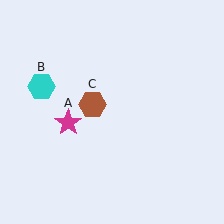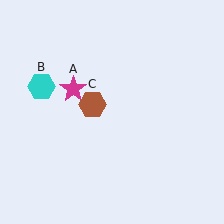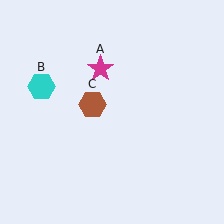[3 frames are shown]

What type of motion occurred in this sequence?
The magenta star (object A) rotated clockwise around the center of the scene.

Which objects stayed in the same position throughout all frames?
Cyan hexagon (object B) and brown hexagon (object C) remained stationary.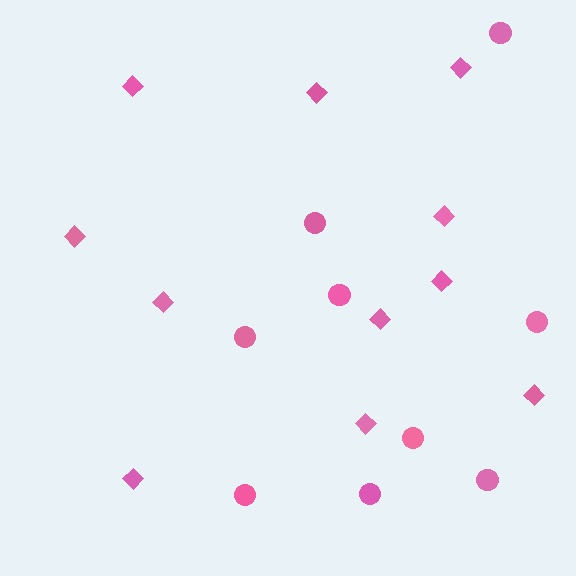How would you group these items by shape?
There are 2 groups: one group of diamonds (11) and one group of circles (9).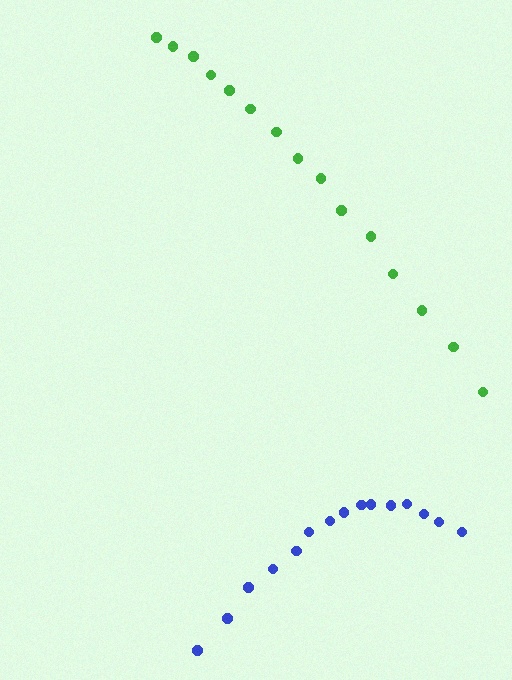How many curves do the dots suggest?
There are 2 distinct paths.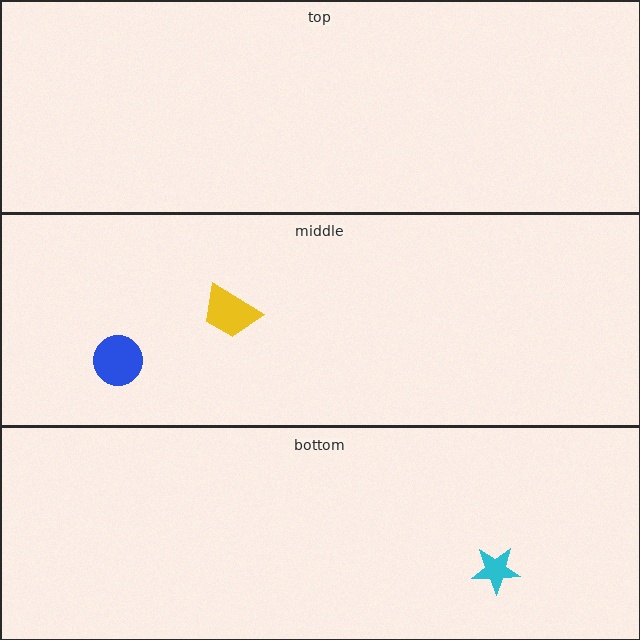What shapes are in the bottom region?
The cyan star.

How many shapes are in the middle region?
2.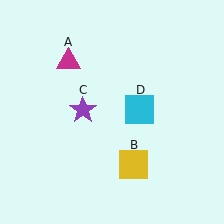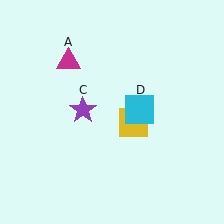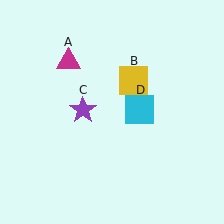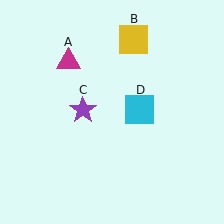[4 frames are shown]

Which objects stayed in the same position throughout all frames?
Magenta triangle (object A) and purple star (object C) and cyan square (object D) remained stationary.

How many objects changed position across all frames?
1 object changed position: yellow square (object B).